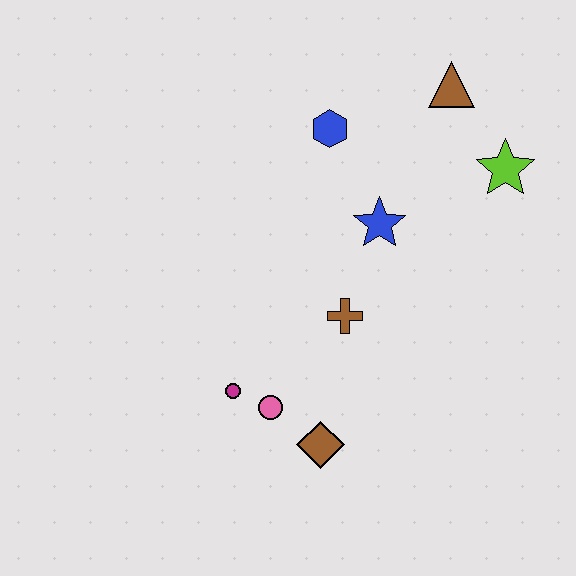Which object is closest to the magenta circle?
The pink circle is closest to the magenta circle.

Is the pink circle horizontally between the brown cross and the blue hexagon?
No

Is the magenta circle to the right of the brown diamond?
No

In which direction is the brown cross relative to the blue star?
The brown cross is below the blue star.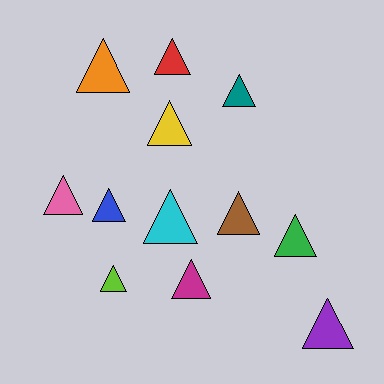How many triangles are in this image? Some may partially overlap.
There are 12 triangles.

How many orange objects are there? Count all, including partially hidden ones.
There is 1 orange object.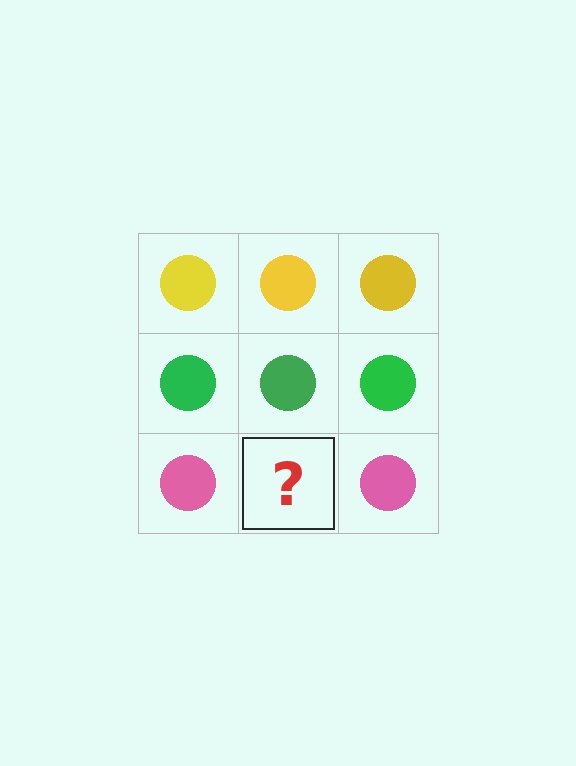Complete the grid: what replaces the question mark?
The question mark should be replaced with a pink circle.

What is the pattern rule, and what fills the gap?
The rule is that each row has a consistent color. The gap should be filled with a pink circle.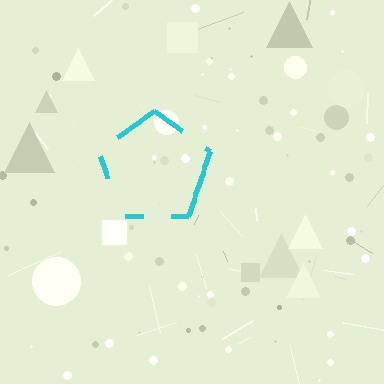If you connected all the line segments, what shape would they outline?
They would outline a pentagon.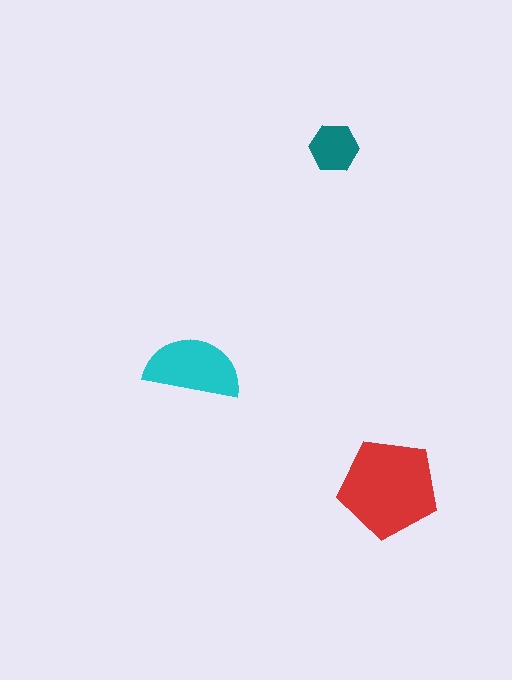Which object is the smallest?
The teal hexagon.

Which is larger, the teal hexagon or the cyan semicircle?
The cyan semicircle.